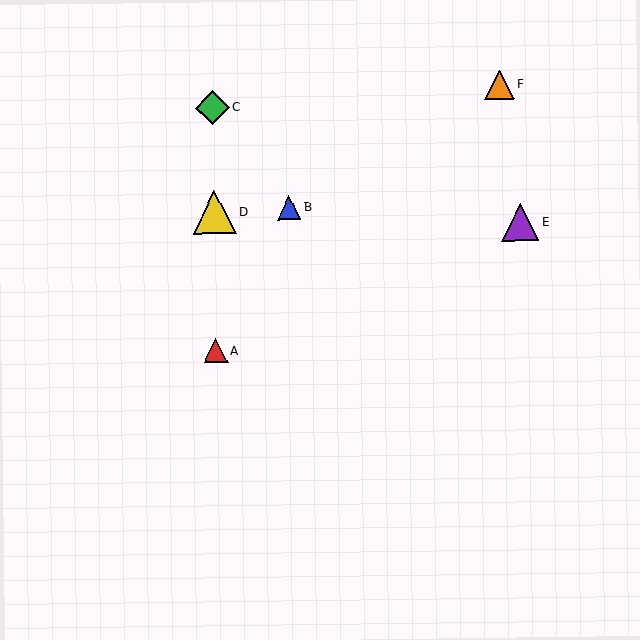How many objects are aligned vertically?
3 objects (A, C, D) are aligned vertically.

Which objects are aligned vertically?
Objects A, C, D are aligned vertically.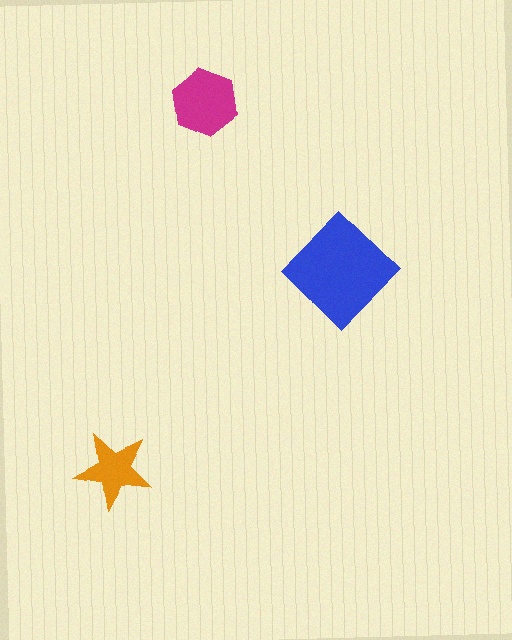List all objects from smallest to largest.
The orange star, the magenta hexagon, the blue diamond.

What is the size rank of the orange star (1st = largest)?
3rd.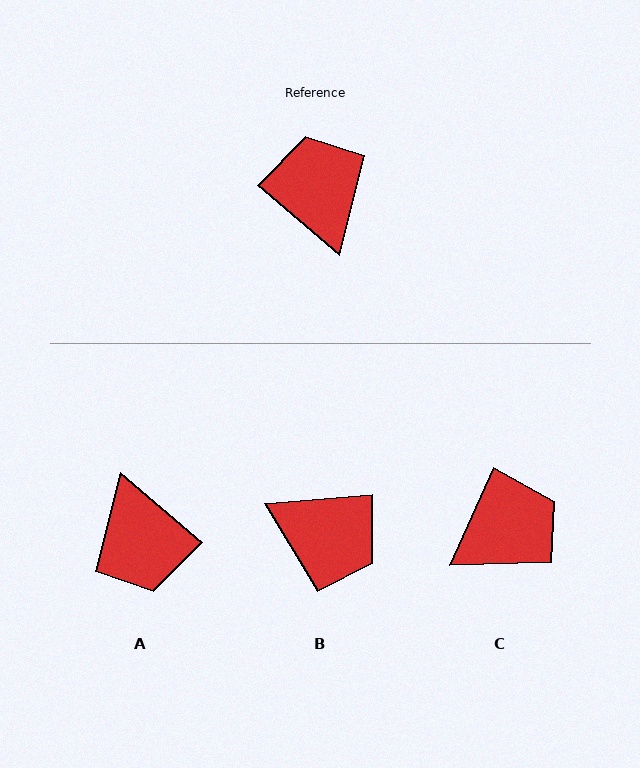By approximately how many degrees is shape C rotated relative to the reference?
Approximately 74 degrees clockwise.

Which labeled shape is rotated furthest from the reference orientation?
A, about 180 degrees away.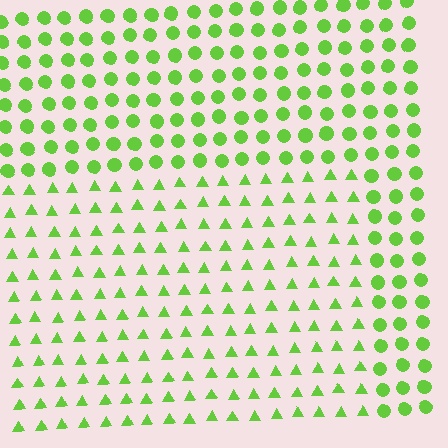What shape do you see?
I see a rectangle.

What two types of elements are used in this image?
The image uses triangles inside the rectangle region and circles outside it.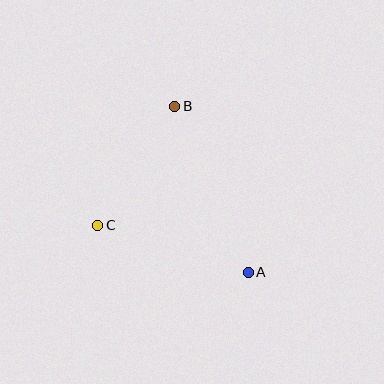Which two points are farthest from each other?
Points A and B are farthest from each other.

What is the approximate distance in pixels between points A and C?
The distance between A and C is approximately 157 pixels.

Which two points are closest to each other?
Points B and C are closest to each other.